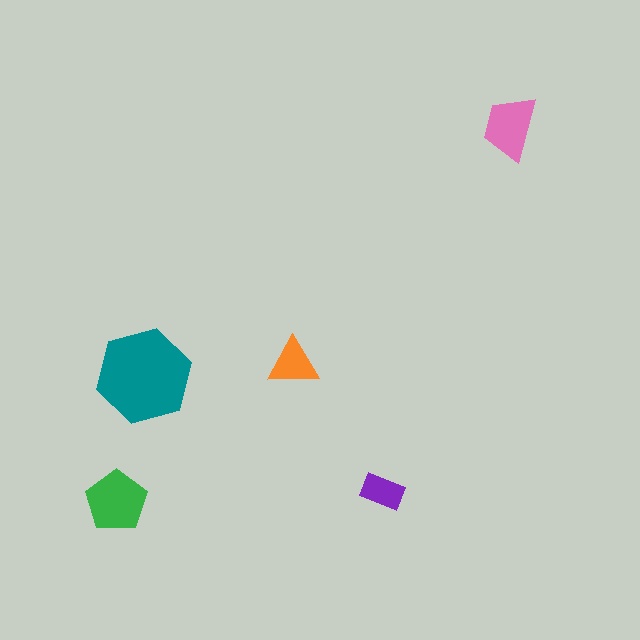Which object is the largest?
The teal hexagon.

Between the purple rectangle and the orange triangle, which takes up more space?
The orange triangle.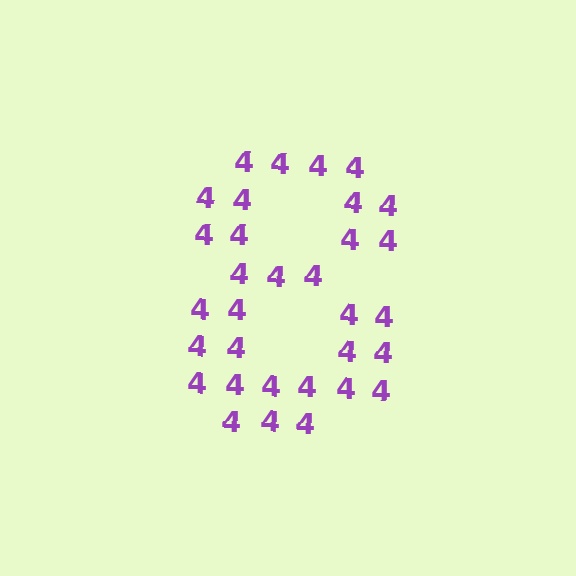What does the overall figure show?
The overall figure shows the digit 8.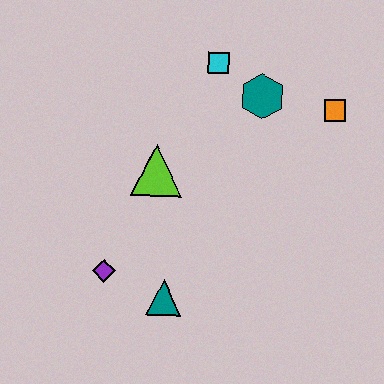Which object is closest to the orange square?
The teal hexagon is closest to the orange square.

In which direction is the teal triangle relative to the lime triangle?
The teal triangle is below the lime triangle.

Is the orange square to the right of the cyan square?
Yes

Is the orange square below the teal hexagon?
Yes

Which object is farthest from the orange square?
The purple diamond is farthest from the orange square.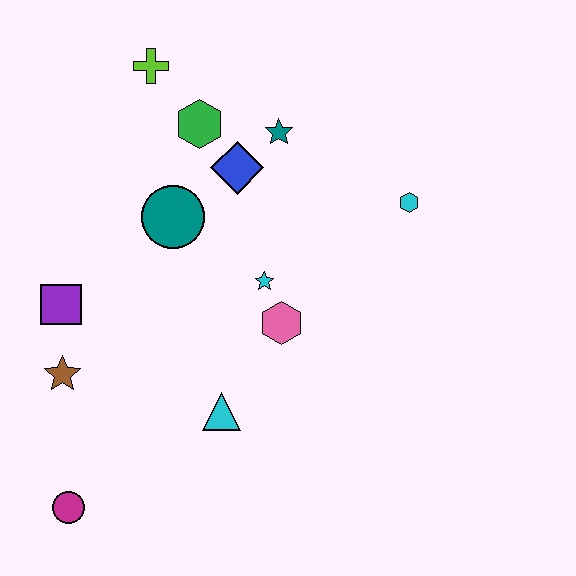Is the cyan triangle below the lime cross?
Yes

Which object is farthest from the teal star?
The magenta circle is farthest from the teal star.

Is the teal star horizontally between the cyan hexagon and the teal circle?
Yes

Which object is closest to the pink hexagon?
The cyan star is closest to the pink hexagon.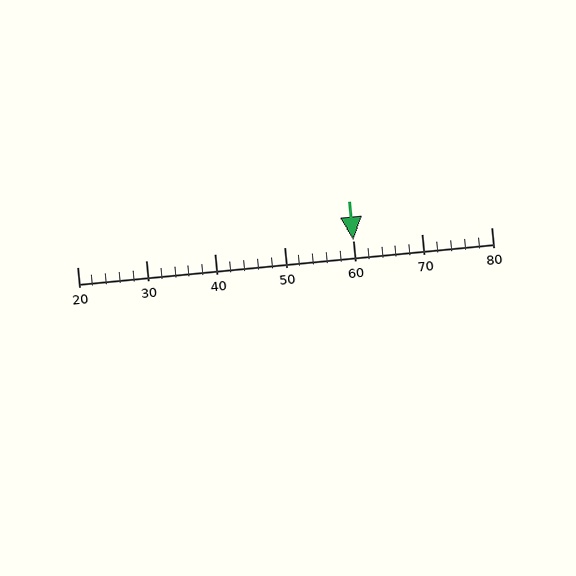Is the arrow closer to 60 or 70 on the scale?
The arrow is closer to 60.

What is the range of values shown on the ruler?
The ruler shows values from 20 to 80.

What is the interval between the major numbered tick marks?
The major tick marks are spaced 10 units apart.